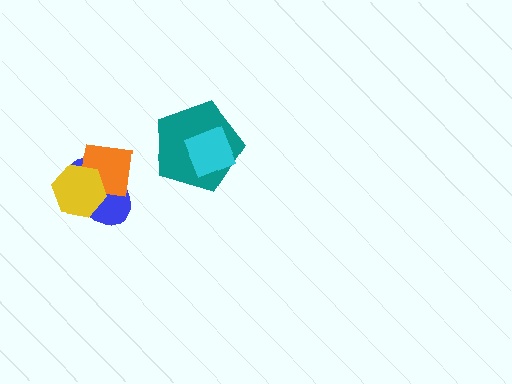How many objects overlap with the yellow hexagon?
2 objects overlap with the yellow hexagon.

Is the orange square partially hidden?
Yes, it is partially covered by another shape.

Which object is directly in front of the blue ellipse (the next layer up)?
The orange square is directly in front of the blue ellipse.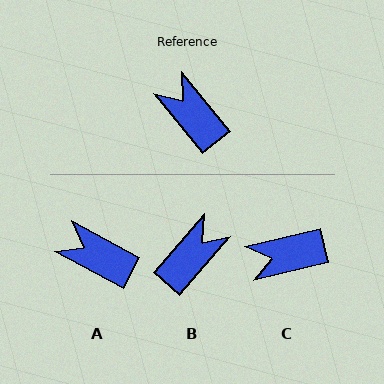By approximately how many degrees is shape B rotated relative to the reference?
Approximately 81 degrees clockwise.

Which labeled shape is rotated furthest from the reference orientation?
B, about 81 degrees away.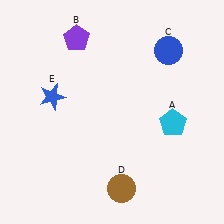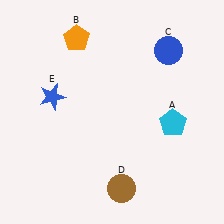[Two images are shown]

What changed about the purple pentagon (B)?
In Image 1, B is purple. In Image 2, it changed to orange.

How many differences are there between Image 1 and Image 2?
There is 1 difference between the two images.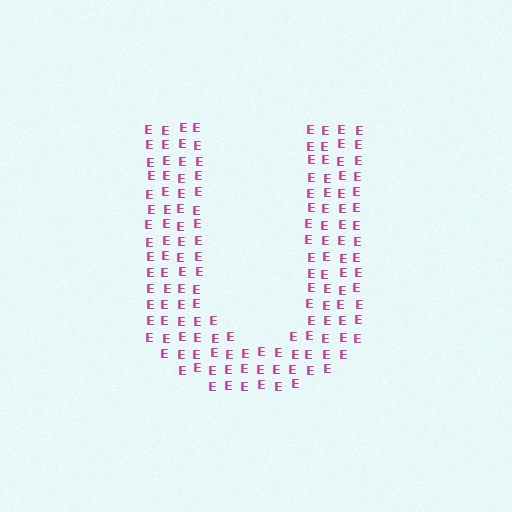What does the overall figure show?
The overall figure shows the letter U.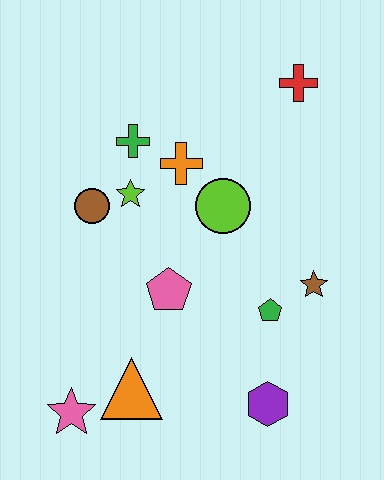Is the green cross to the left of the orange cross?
Yes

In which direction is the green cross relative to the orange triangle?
The green cross is above the orange triangle.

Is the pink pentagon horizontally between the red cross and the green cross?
Yes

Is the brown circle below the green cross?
Yes